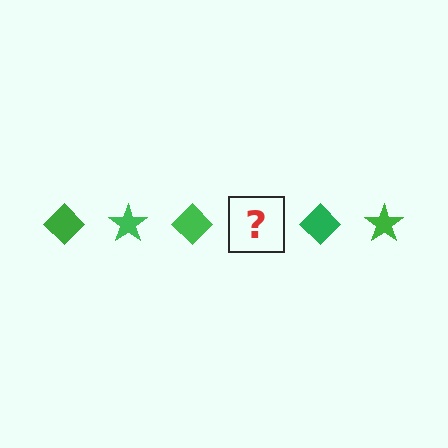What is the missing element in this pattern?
The missing element is a green star.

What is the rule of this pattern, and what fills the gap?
The rule is that the pattern cycles through diamond, star shapes in green. The gap should be filled with a green star.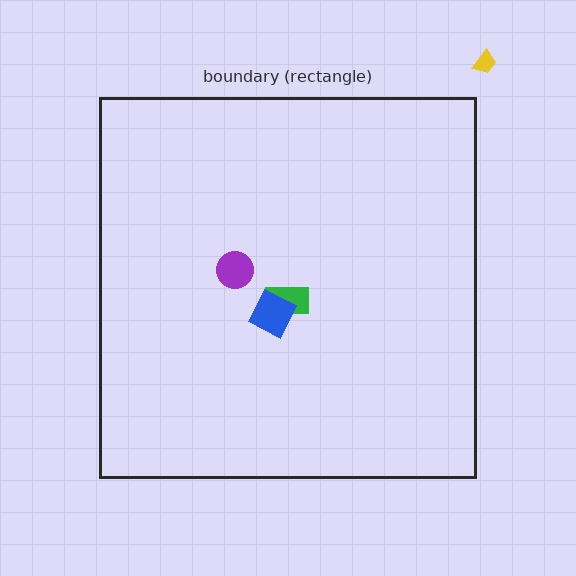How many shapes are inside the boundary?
3 inside, 1 outside.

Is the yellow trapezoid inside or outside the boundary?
Outside.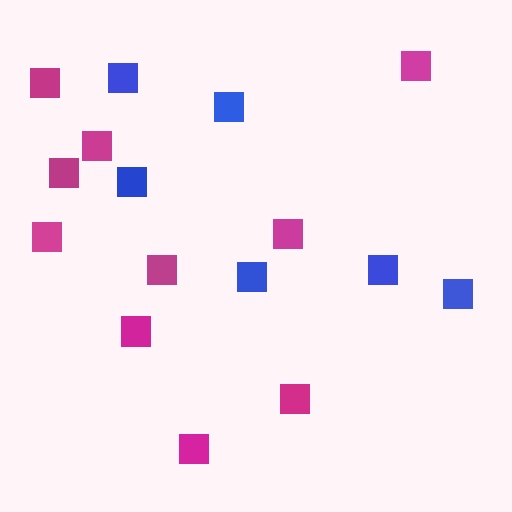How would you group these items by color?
There are 2 groups: one group of blue squares (6) and one group of magenta squares (10).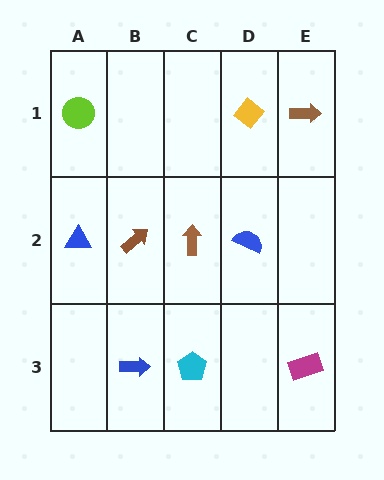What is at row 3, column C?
A cyan pentagon.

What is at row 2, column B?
A brown arrow.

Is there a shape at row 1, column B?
No, that cell is empty.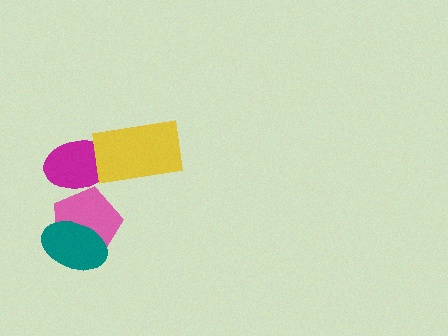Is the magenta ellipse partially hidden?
Yes, it is partially covered by another shape.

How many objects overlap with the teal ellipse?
1 object overlaps with the teal ellipse.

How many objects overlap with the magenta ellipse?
2 objects overlap with the magenta ellipse.